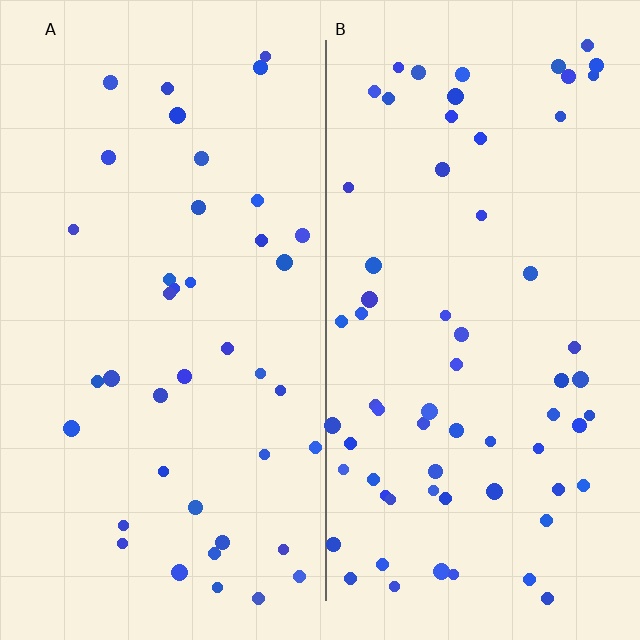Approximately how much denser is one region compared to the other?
Approximately 1.7× — region B over region A.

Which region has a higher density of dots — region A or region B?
B (the right).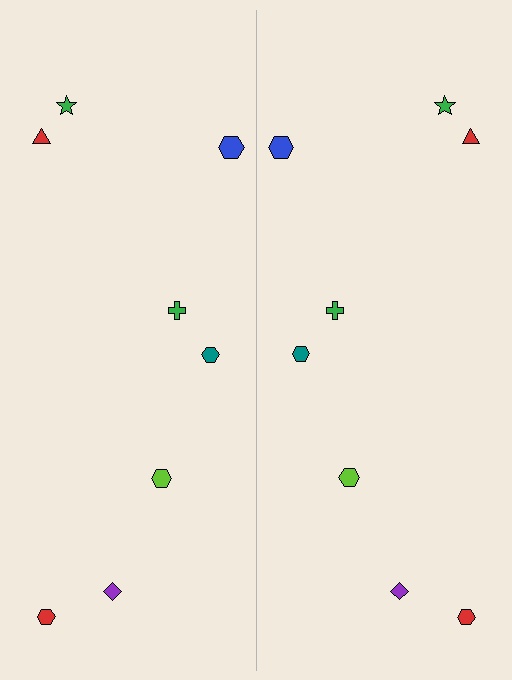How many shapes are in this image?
There are 16 shapes in this image.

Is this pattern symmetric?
Yes, this pattern has bilateral (reflection) symmetry.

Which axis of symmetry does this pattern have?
The pattern has a vertical axis of symmetry running through the center of the image.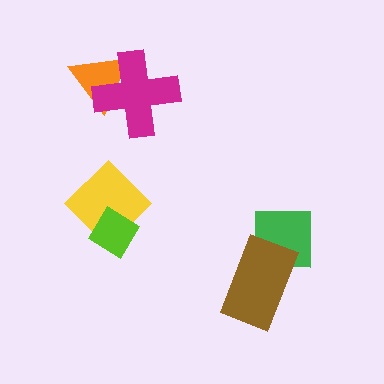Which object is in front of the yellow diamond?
The lime diamond is in front of the yellow diamond.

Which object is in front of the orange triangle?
The magenta cross is in front of the orange triangle.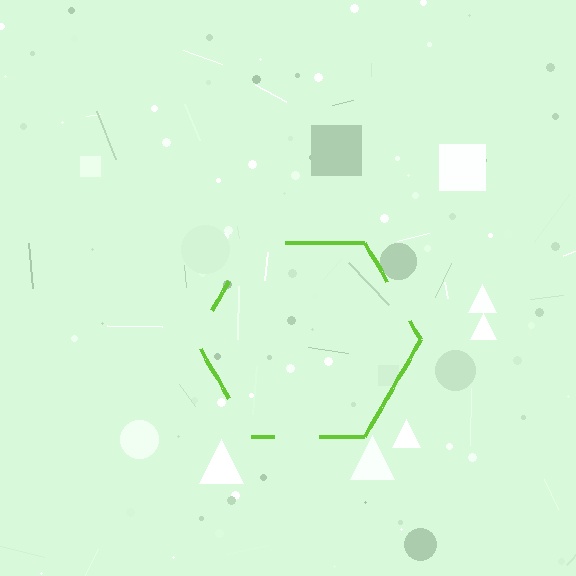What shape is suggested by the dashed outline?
The dashed outline suggests a hexagon.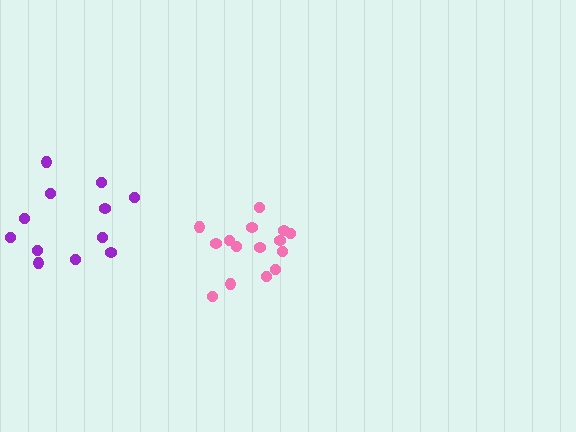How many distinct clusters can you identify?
There are 2 distinct clusters.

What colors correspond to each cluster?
The clusters are colored: purple, pink.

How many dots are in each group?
Group 1: 12 dots, Group 2: 15 dots (27 total).